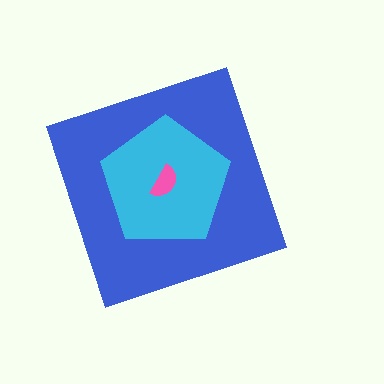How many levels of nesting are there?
3.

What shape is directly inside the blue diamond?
The cyan pentagon.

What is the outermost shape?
The blue diamond.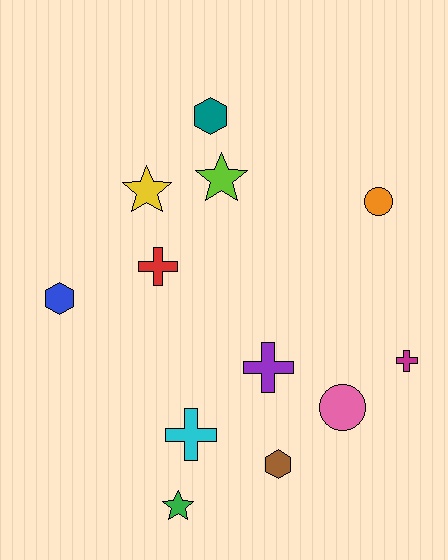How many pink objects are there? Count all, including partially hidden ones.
There is 1 pink object.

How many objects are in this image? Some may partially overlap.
There are 12 objects.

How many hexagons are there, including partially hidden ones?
There are 3 hexagons.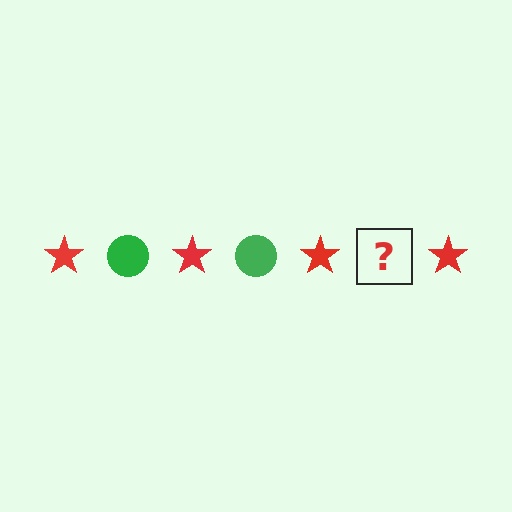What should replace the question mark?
The question mark should be replaced with a green circle.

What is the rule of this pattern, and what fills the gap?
The rule is that the pattern alternates between red star and green circle. The gap should be filled with a green circle.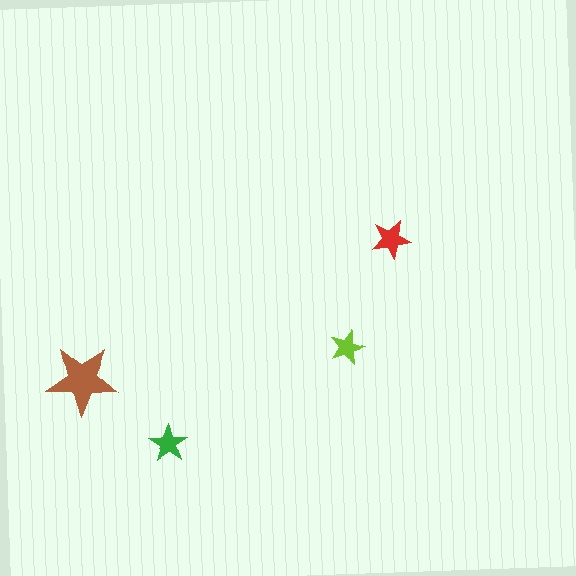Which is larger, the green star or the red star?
The red one.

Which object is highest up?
The red star is topmost.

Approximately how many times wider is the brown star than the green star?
About 2 times wider.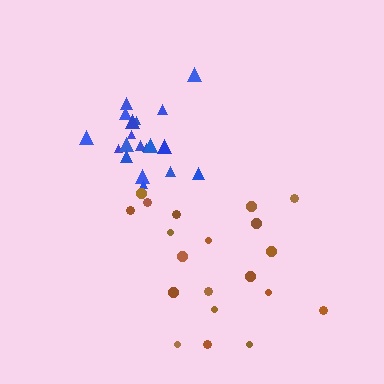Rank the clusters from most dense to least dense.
blue, brown.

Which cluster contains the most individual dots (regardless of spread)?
Brown (20).